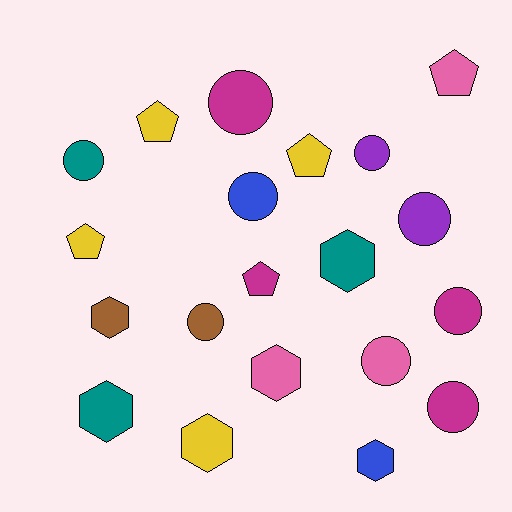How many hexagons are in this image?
There are 6 hexagons.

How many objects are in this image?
There are 20 objects.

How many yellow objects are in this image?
There are 4 yellow objects.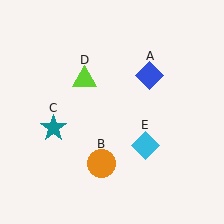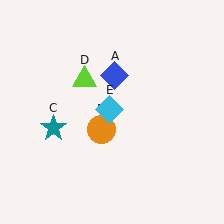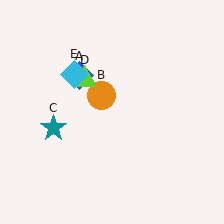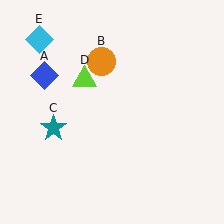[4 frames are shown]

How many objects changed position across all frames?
3 objects changed position: blue diamond (object A), orange circle (object B), cyan diamond (object E).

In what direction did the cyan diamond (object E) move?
The cyan diamond (object E) moved up and to the left.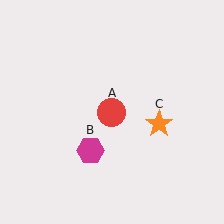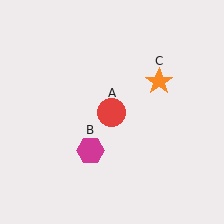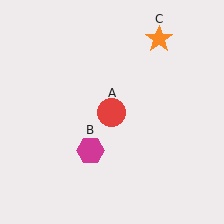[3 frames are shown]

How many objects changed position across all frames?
1 object changed position: orange star (object C).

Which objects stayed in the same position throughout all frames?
Red circle (object A) and magenta hexagon (object B) remained stationary.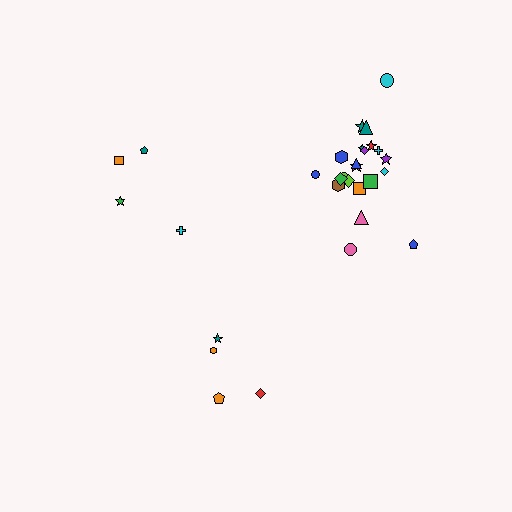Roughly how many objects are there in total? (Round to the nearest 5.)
Roughly 35 objects in total.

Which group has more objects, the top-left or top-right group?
The top-right group.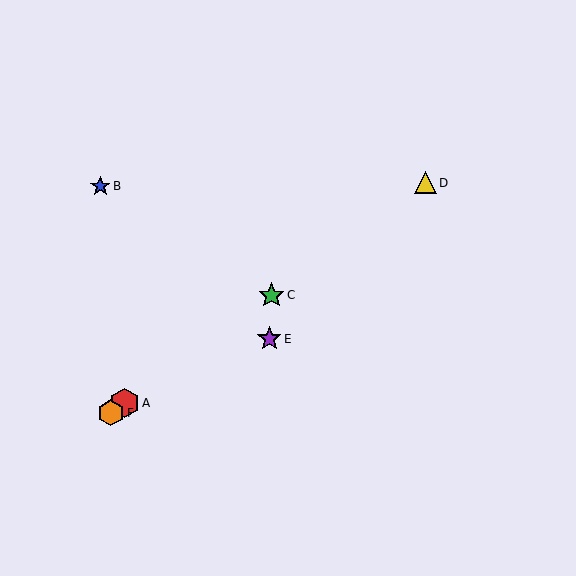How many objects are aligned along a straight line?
4 objects (A, C, D, F) are aligned along a straight line.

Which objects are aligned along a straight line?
Objects A, C, D, F are aligned along a straight line.